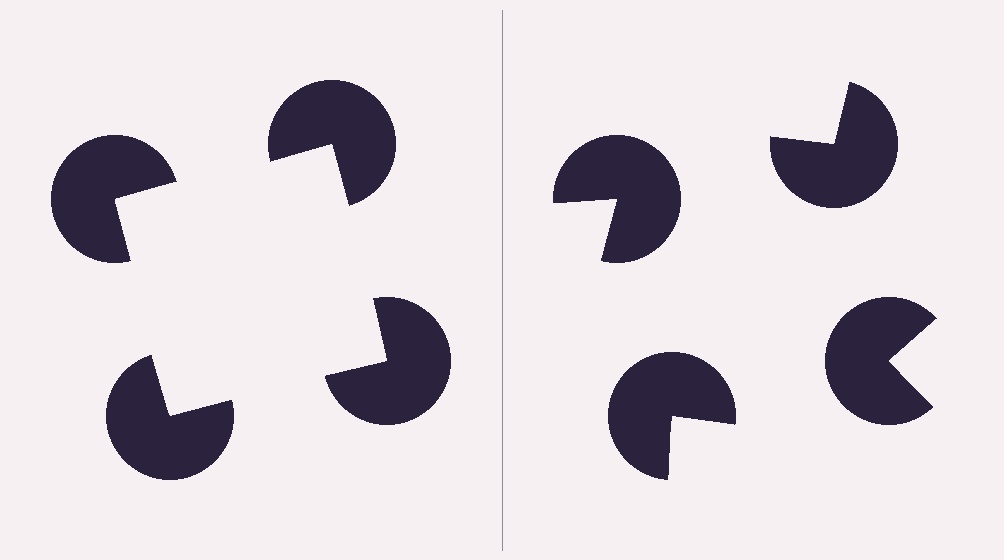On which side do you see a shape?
An illusory square appears on the left side. On the right side the wedge cuts are rotated, so no coherent shape forms.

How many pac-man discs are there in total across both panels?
8 — 4 on each side.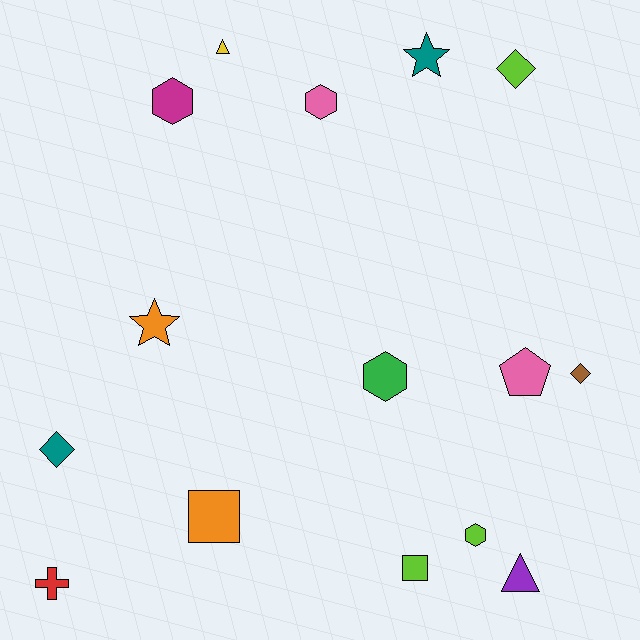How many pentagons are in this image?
There is 1 pentagon.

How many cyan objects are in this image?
There are no cyan objects.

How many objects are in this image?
There are 15 objects.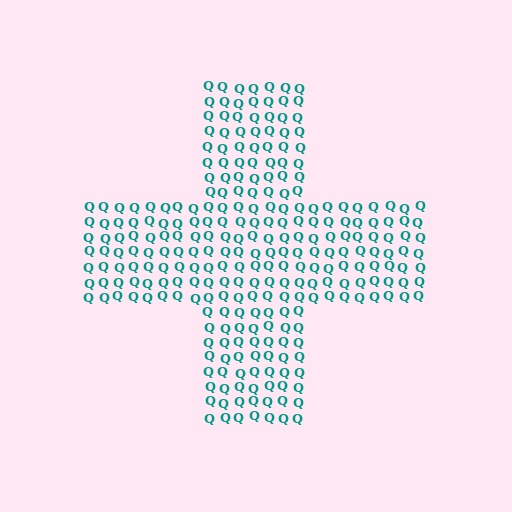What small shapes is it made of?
It is made of small letter Q's.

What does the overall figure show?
The overall figure shows a cross.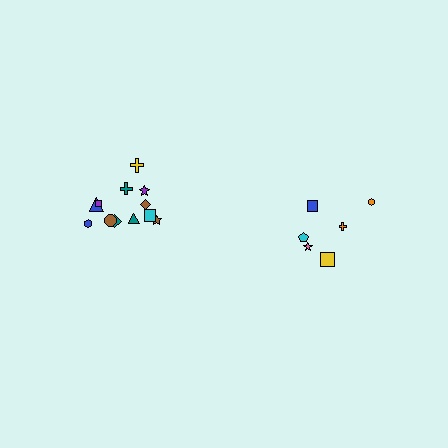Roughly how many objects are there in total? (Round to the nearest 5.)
Roughly 20 objects in total.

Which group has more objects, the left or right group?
The left group.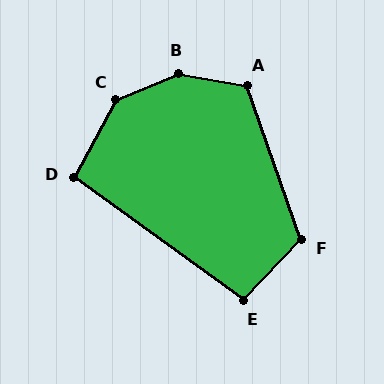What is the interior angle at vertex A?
Approximately 120 degrees (obtuse).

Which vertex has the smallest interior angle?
D, at approximately 97 degrees.